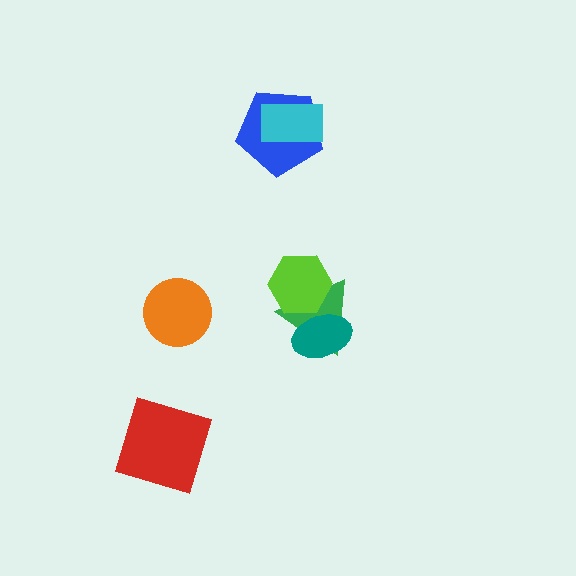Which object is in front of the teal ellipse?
The lime hexagon is in front of the teal ellipse.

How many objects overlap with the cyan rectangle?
1 object overlaps with the cyan rectangle.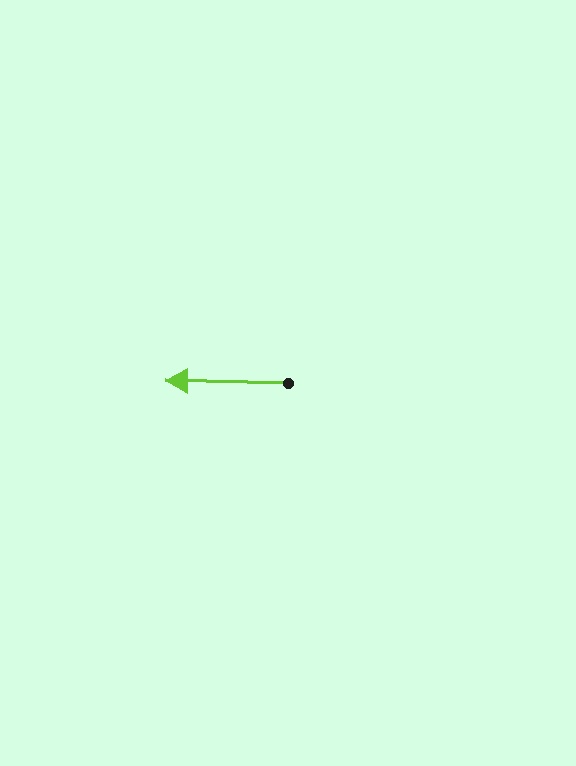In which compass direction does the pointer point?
West.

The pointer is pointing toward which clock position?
Roughly 9 o'clock.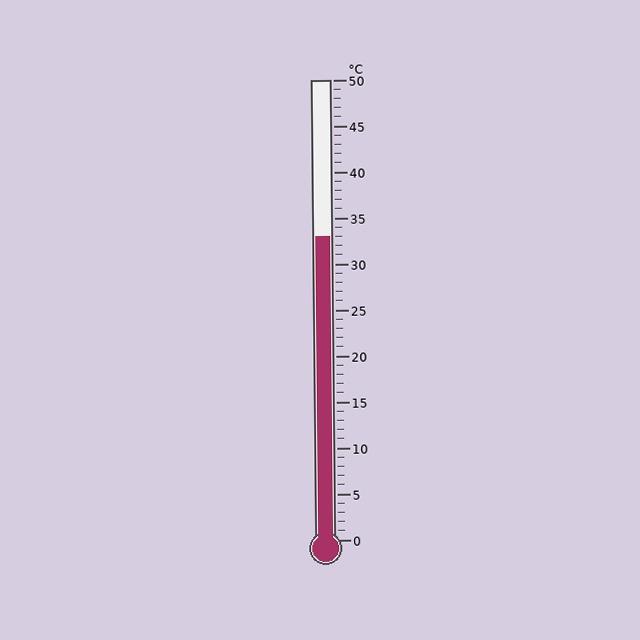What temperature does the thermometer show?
The thermometer shows approximately 33°C.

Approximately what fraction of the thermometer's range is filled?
The thermometer is filled to approximately 65% of its range.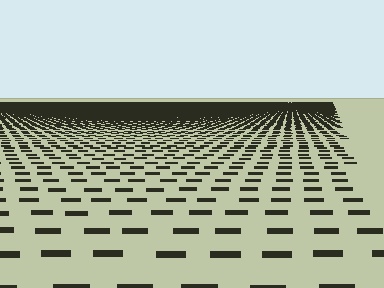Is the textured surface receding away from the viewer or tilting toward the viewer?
The surface is receding away from the viewer. Texture elements get smaller and denser toward the top.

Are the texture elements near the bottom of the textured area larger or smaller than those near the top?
Larger. Near the bottom, elements are closer to the viewer and appear at a bigger on-screen size.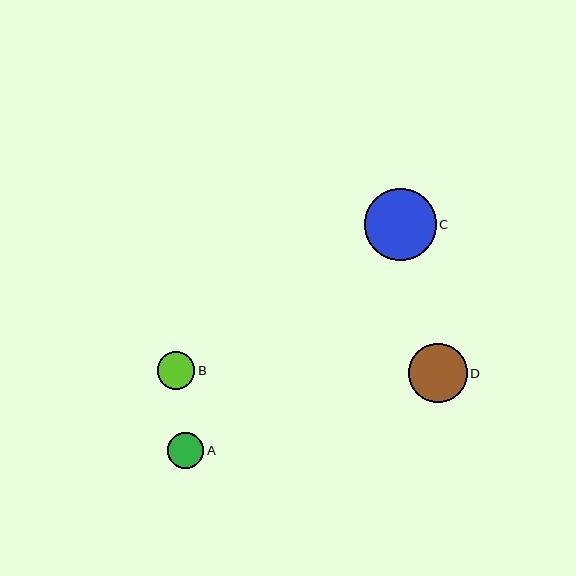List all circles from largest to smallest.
From largest to smallest: C, D, B, A.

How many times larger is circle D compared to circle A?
Circle D is approximately 1.6 times the size of circle A.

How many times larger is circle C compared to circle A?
Circle C is approximately 2.0 times the size of circle A.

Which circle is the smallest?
Circle A is the smallest with a size of approximately 37 pixels.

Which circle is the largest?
Circle C is the largest with a size of approximately 72 pixels.